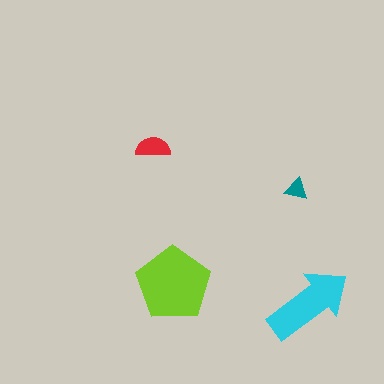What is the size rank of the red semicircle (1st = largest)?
3rd.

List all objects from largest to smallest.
The lime pentagon, the cyan arrow, the red semicircle, the teal triangle.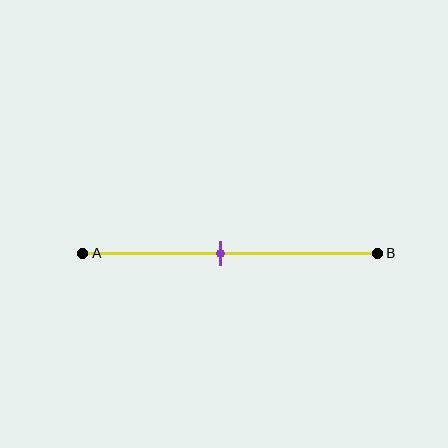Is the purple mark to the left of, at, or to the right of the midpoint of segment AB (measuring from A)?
The purple mark is to the left of the midpoint of segment AB.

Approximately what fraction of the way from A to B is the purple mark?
The purple mark is approximately 45% of the way from A to B.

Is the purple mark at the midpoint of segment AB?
No, the mark is at about 45% from A, not at the 50% midpoint.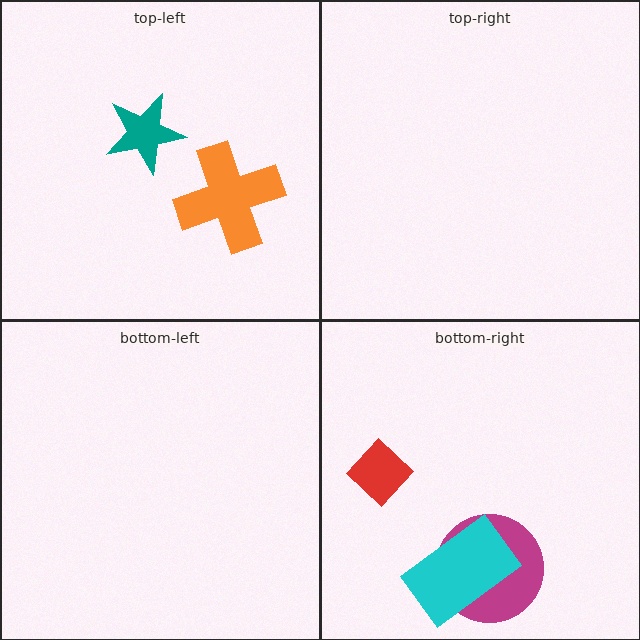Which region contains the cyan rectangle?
The bottom-right region.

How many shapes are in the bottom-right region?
3.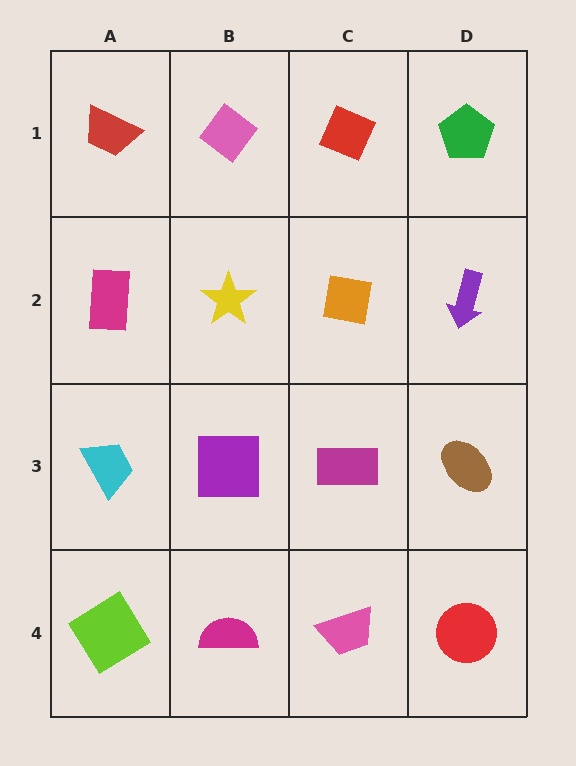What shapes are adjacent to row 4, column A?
A cyan trapezoid (row 3, column A), a magenta semicircle (row 4, column B).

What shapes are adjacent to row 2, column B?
A pink diamond (row 1, column B), a purple square (row 3, column B), a magenta rectangle (row 2, column A), an orange square (row 2, column C).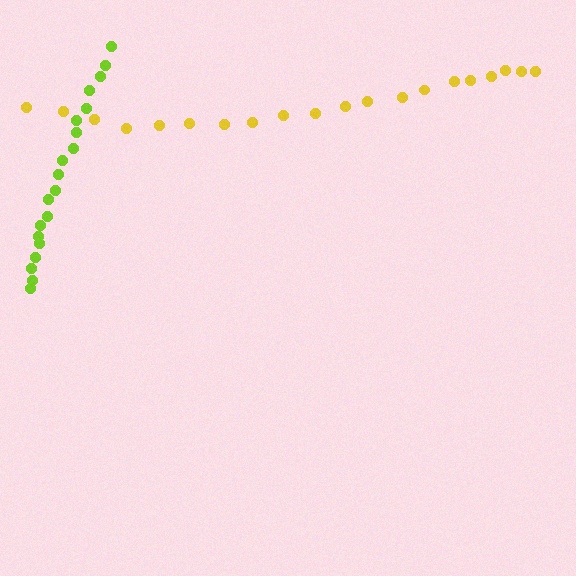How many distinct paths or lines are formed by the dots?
There are 2 distinct paths.